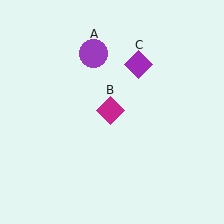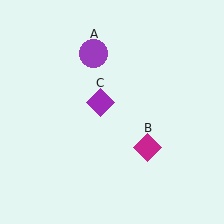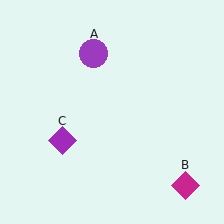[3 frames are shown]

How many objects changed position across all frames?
2 objects changed position: magenta diamond (object B), purple diamond (object C).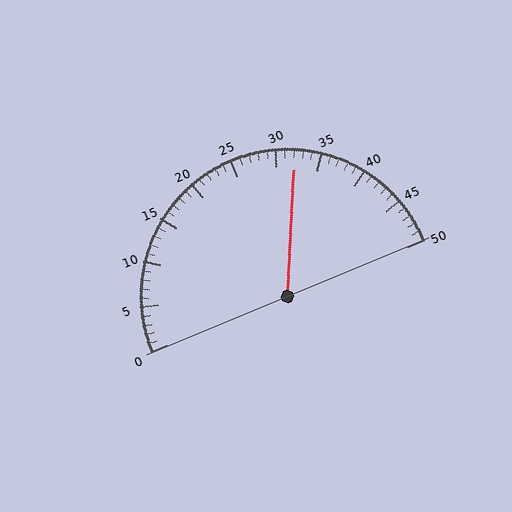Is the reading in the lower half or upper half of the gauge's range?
The reading is in the upper half of the range (0 to 50).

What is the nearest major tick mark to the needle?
The nearest major tick mark is 30.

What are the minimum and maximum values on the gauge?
The gauge ranges from 0 to 50.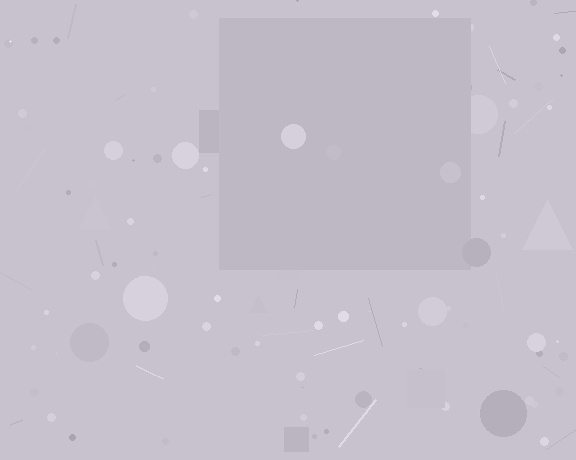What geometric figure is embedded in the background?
A square is embedded in the background.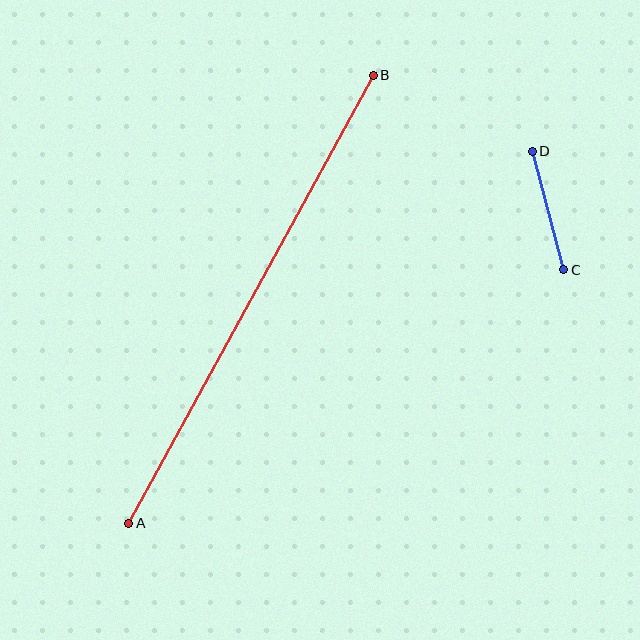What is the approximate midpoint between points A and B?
The midpoint is at approximately (251, 299) pixels.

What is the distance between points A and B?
The distance is approximately 511 pixels.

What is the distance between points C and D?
The distance is approximately 123 pixels.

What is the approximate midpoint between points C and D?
The midpoint is at approximately (548, 211) pixels.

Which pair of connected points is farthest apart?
Points A and B are farthest apart.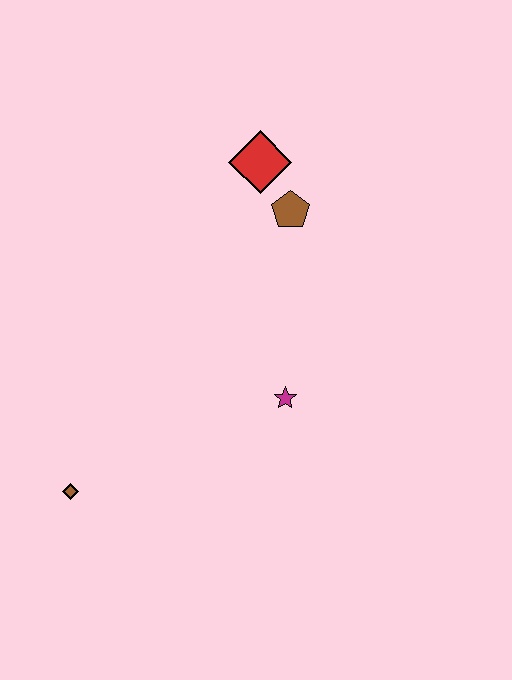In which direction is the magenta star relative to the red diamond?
The magenta star is below the red diamond.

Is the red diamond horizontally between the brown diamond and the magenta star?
Yes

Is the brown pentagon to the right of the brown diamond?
Yes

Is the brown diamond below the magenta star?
Yes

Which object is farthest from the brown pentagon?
The brown diamond is farthest from the brown pentagon.